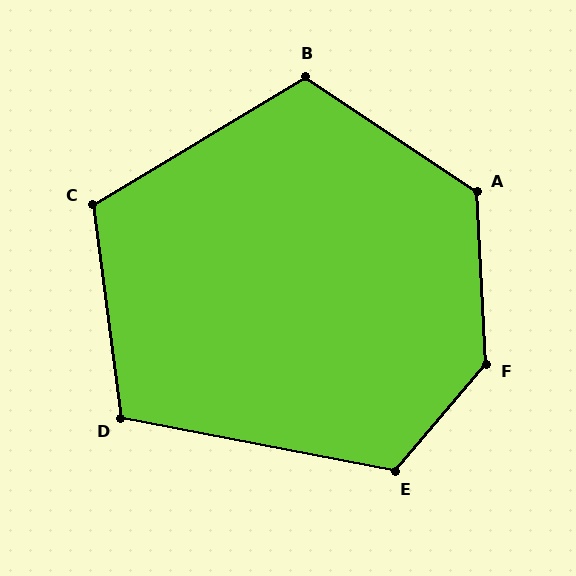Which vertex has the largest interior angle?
F, at approximately 137 degrees.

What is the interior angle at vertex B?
Approximately 115 degrees (obtuse).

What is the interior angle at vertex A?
Approximately 127 degrees (obtuse).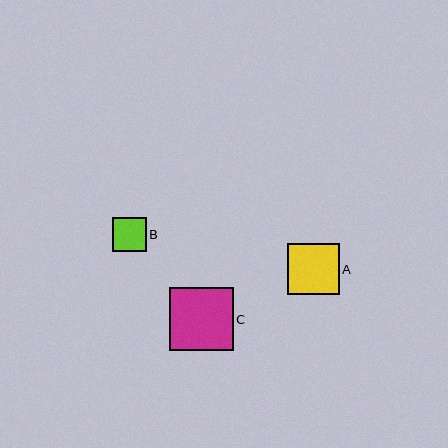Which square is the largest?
Square C is the largest with a size of approximately 63 pixels.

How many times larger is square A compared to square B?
Square A is approximately 1.5 times the size of square B.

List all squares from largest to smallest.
From largest to smallest: C, A, B.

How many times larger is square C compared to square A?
Square C is approximately 1.2 times the size of square A.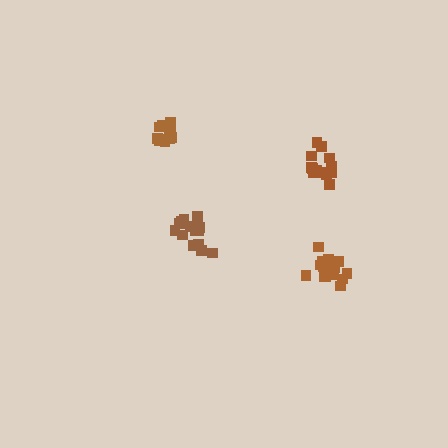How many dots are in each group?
Group 1: 15 dots, Group 2: 13 dots, Group 3: 17 dots, Group 4: 15 dots (60 total).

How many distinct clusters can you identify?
There are 4 distinct clusters.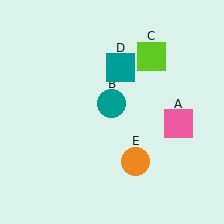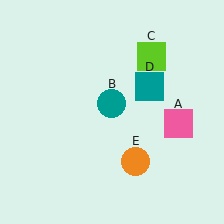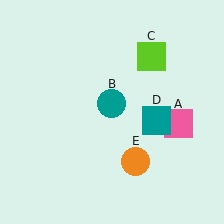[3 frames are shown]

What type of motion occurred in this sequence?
The teal square (object D) rotated clockwise around the center of the scene.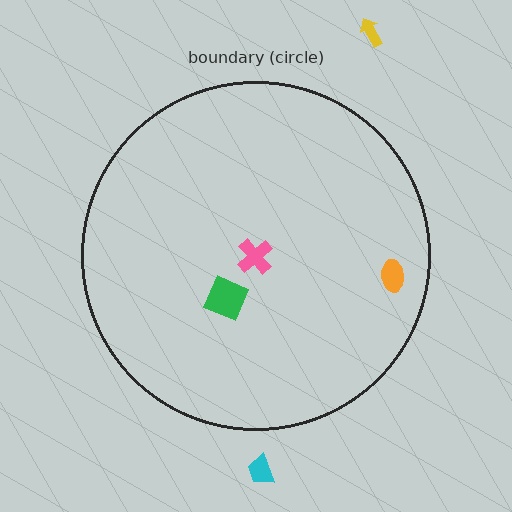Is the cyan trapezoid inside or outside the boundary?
Outside.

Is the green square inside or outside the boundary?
Inside.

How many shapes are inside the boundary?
3 inside, 2 outside.